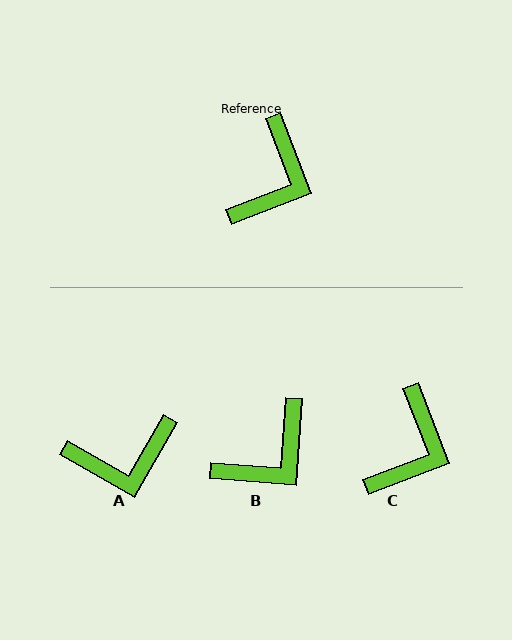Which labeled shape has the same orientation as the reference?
C.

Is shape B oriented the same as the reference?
No, it is off by about 25 degrees.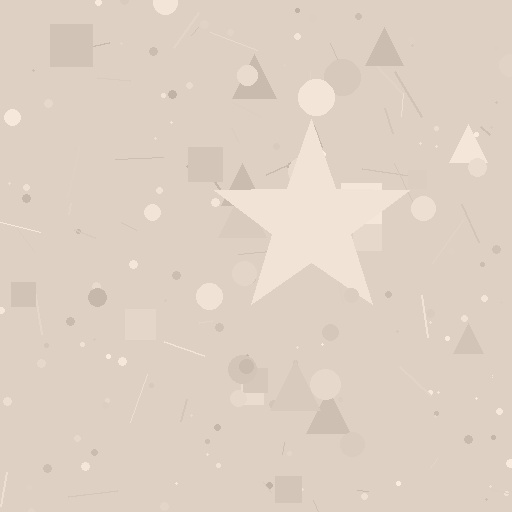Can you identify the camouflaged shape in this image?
The camouflaged shape is a star.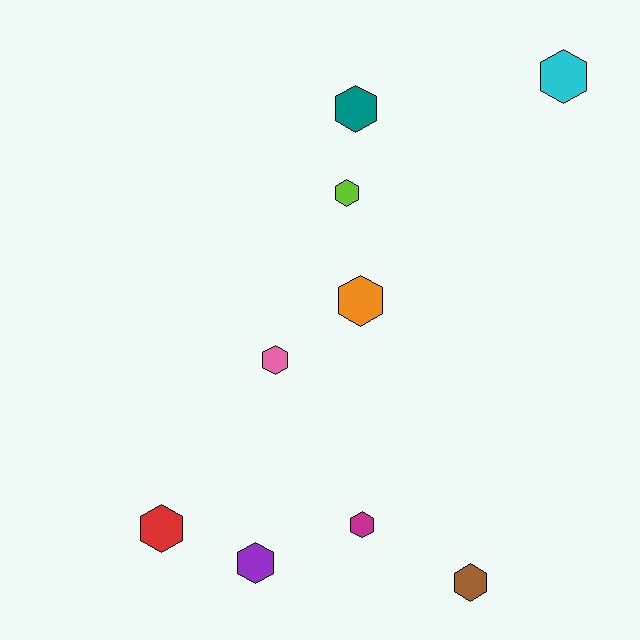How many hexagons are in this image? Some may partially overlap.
There are 9 hexagons.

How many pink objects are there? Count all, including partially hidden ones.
There is 1 pink object.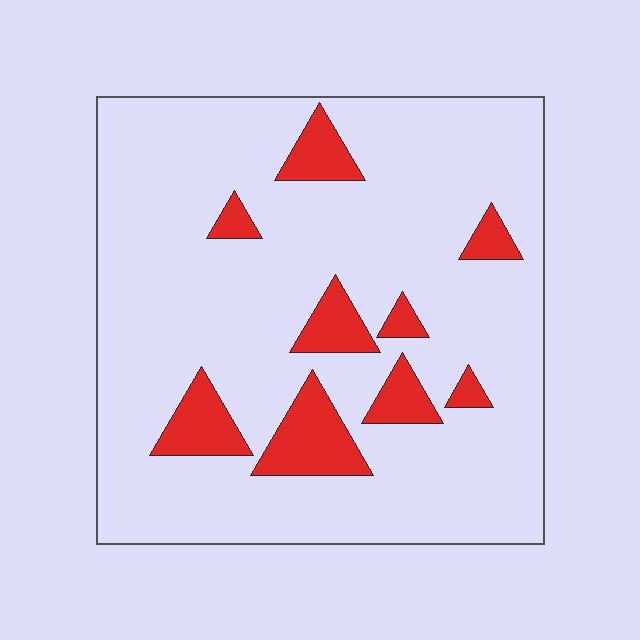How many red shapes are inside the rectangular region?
9.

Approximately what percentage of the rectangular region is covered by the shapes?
Approximately 15%.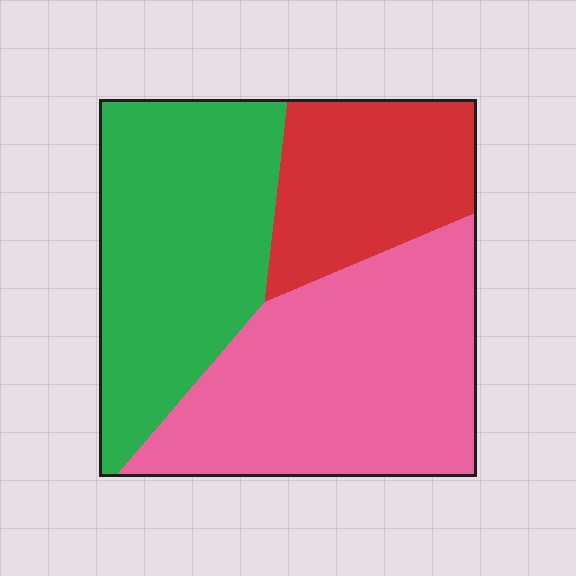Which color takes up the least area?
Red, at roughly 20%.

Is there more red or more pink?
Pink.